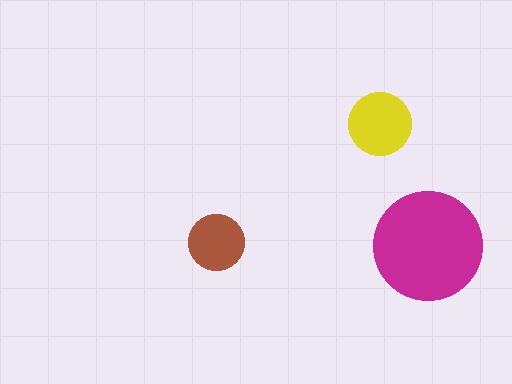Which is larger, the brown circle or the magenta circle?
The magenta one.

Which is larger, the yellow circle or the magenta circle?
The magenta one.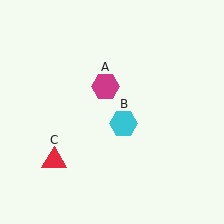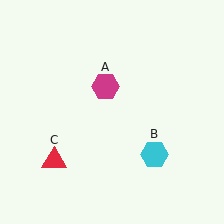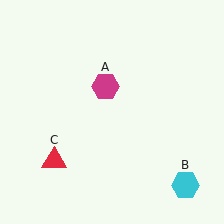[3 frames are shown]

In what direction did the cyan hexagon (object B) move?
The cyan hexagon (object B) moved down and to the right.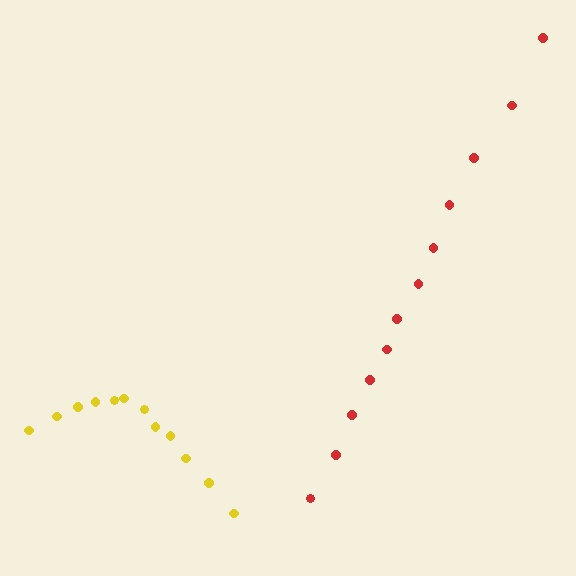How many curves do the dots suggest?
There are 2 distinct paths.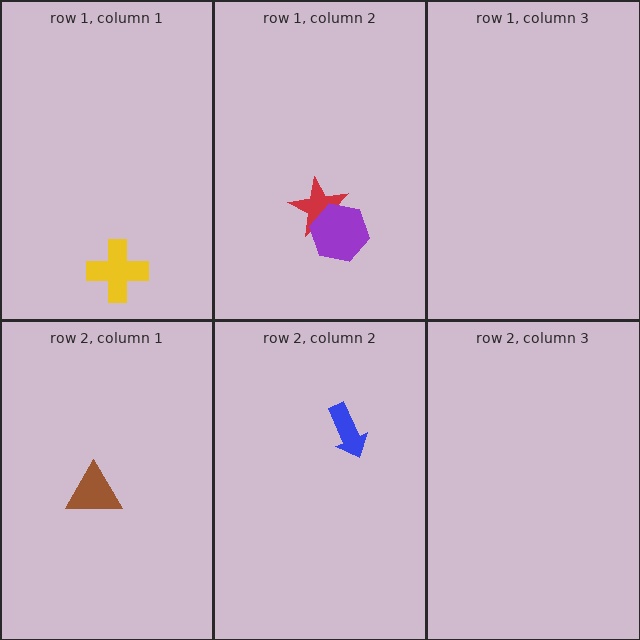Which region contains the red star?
The row 1, column 2 region.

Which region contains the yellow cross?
The row 1, column 1 region.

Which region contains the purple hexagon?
The row 1, column 2 region.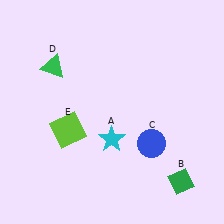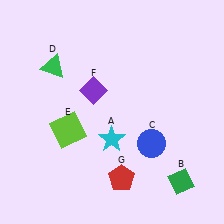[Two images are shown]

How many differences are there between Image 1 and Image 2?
There are 2 differences between the two images.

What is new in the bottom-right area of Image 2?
A red pentagon (G) was added in the bottom-right area of Image 2.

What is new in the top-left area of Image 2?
A purple diamond (F) was added in the top-left area of Image 2.